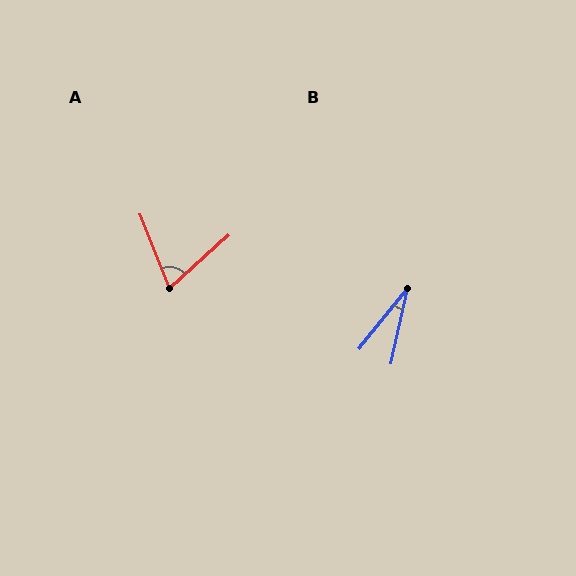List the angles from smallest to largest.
B (26°), A (69°).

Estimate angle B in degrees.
Approximately 26 degrees.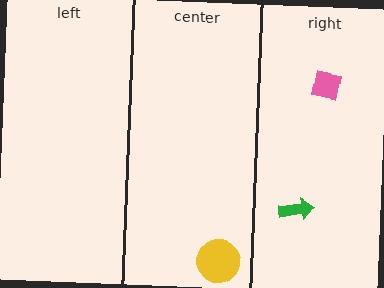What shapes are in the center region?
The yellow circle.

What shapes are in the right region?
The pink square, the green arrow.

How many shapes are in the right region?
2.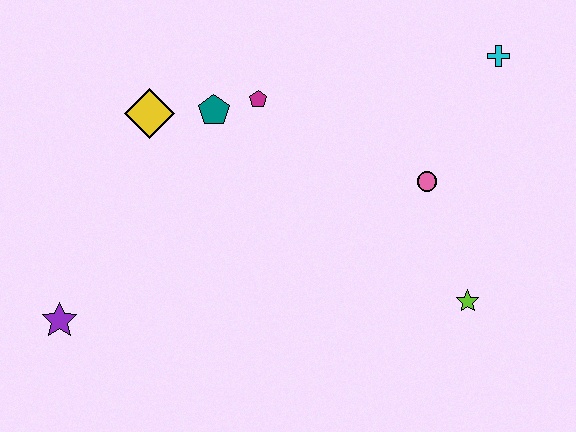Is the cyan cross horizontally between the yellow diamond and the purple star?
No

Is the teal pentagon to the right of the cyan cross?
No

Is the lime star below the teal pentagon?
Yes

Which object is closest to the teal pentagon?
The magenta pentagon is closest to the teal pentagon.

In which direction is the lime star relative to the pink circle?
The lime star is below the pink circle.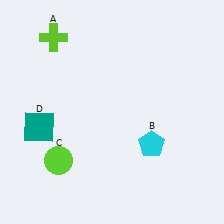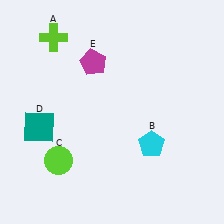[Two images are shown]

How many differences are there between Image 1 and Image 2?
There is 1 difference between the two images.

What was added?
A magenta pentagon (E) was added in Image 2.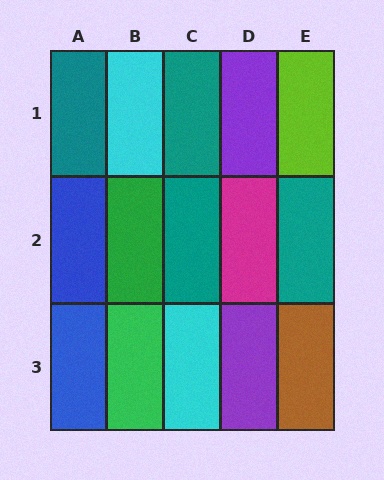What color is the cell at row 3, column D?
Purple.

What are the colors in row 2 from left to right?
Blue, green, teal, magenta, teal.